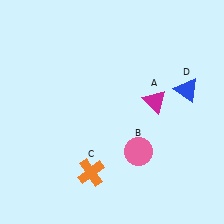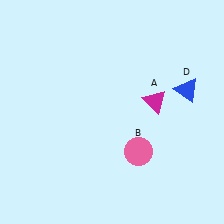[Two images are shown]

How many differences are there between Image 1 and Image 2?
There is 1 difference between the two images.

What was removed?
The orange cross (C) was removed in Image 2.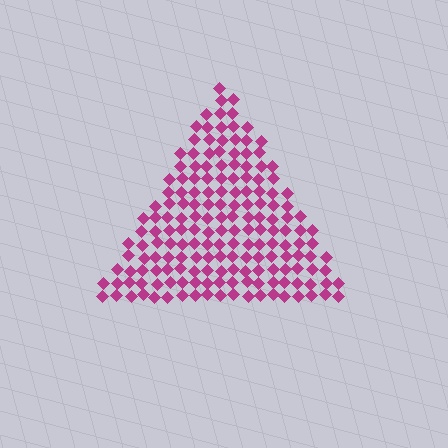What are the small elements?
The small elements are diamonds.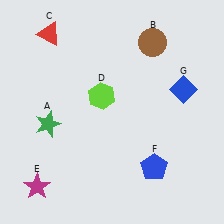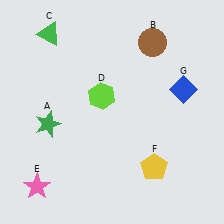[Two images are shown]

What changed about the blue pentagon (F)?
In Image 1, F is blue. In Image 2, it changed to yellow.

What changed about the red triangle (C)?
In Image 1, C is red. In Image 2, it changed to green.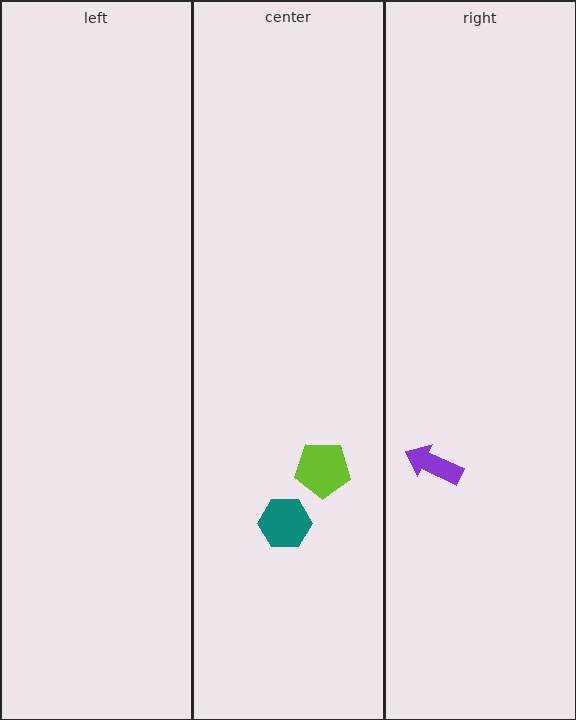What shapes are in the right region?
The purple arrow.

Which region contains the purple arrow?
The right region.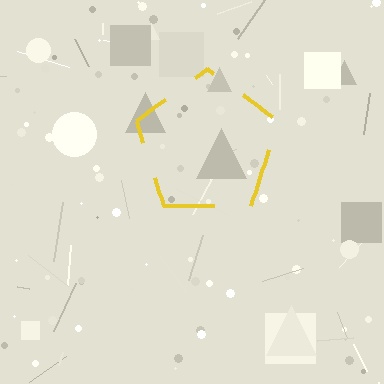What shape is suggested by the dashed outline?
The dashed outline suggests a pentagon.